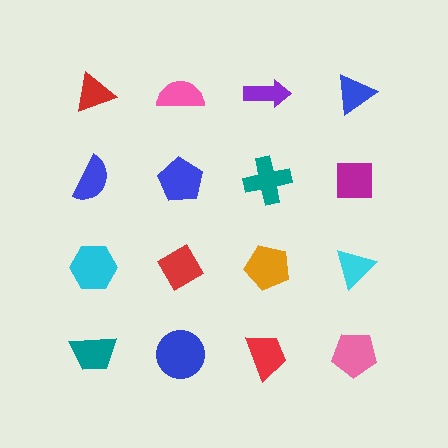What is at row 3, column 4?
A cyan triangle.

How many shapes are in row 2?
4 shapes.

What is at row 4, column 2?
A blue circle.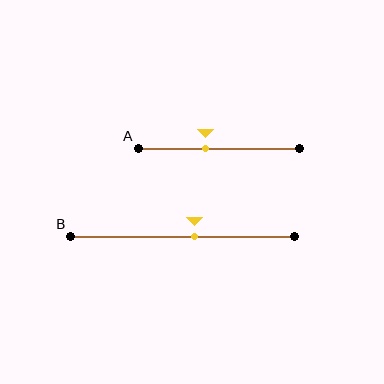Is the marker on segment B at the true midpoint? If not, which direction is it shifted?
No, the marker on segment B is shifted to the right by about 5% of the segment length.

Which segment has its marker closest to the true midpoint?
Segment B has its marker closest to the true midpoint.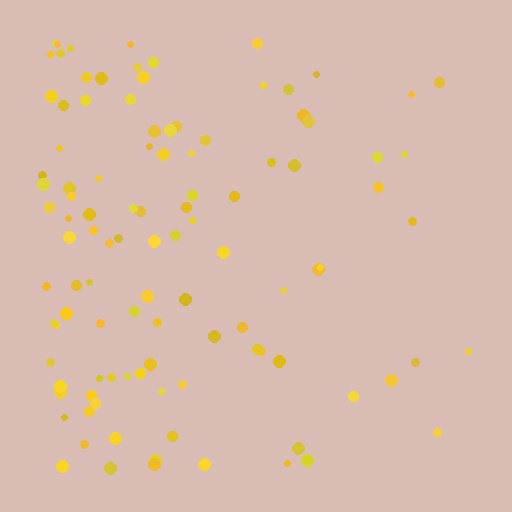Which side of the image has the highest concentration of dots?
The left.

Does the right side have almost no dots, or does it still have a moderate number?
Still a moderate number, just noticeably fewer than the left.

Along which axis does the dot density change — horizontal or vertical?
Horizontal.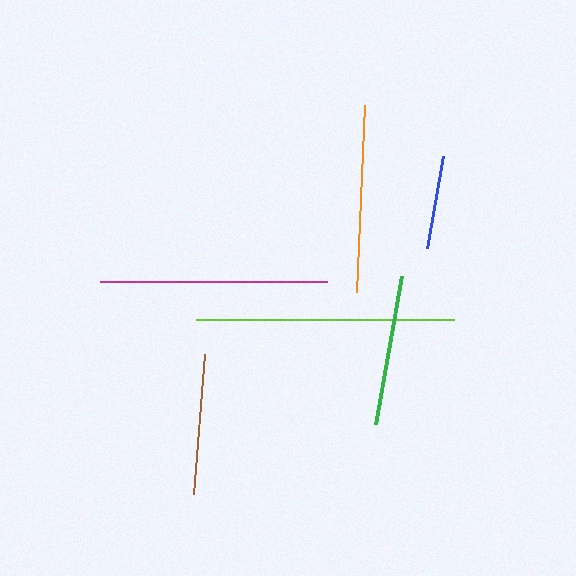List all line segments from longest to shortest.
From longest to shortest: lime, magenta, orange, green, brown, blue.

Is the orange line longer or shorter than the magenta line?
The magenta line is longer than the orange line.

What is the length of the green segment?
The green segment is approximately 150 pixels long.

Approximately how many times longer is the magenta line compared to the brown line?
The magenta line is approximately 1.6 times the length of the brown line.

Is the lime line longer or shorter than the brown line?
The lime line is longer than the brown line.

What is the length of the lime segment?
The lime segment is approximately 257 pixels long.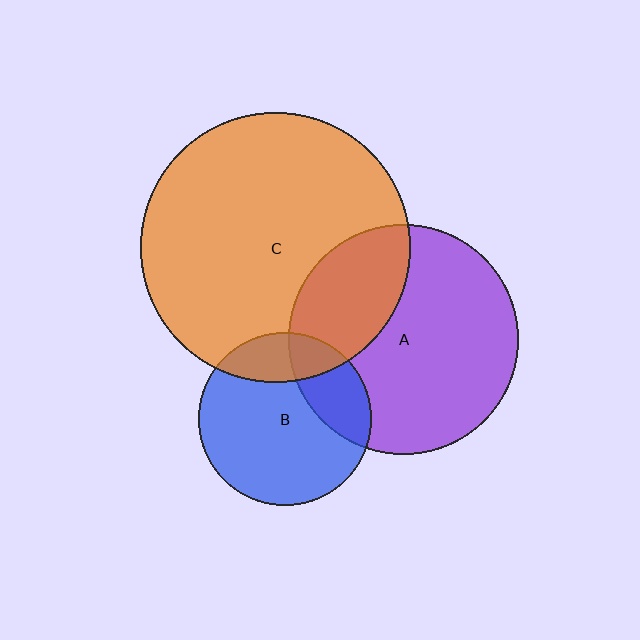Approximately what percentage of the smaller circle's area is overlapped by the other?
Approximately 25%.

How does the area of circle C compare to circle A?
Approximately 1.4 times.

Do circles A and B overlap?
Yes.